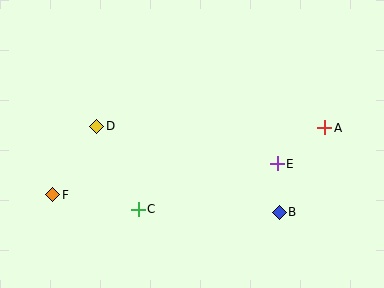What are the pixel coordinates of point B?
Point B is at (279, 212).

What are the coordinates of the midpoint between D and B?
The midpoint between D and B is at (188, 169).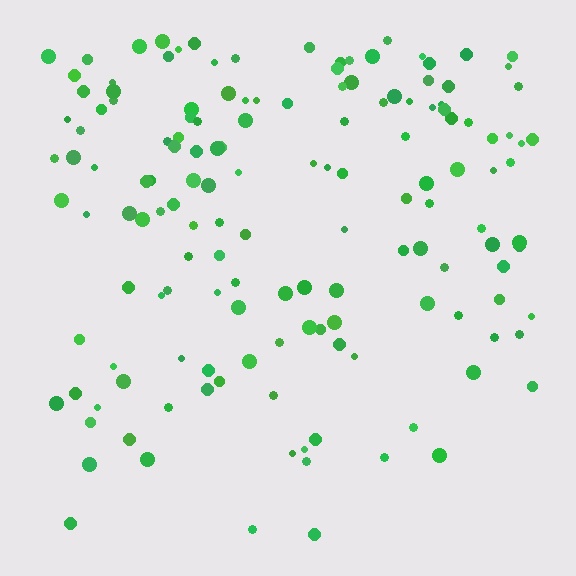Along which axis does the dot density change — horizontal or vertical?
Vertical.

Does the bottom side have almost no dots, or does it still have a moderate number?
Still a moderate number, just noticeably fewer than the top.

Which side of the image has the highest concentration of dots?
The top.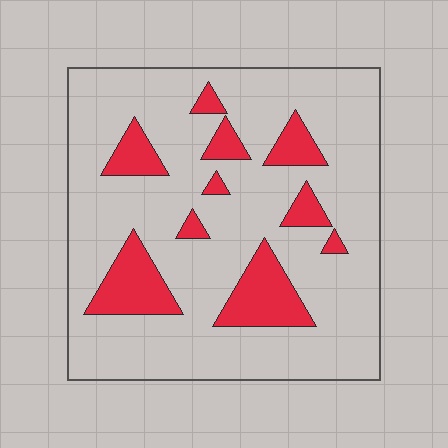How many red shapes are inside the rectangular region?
10.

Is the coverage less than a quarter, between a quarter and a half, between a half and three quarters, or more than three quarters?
Less than a quarter.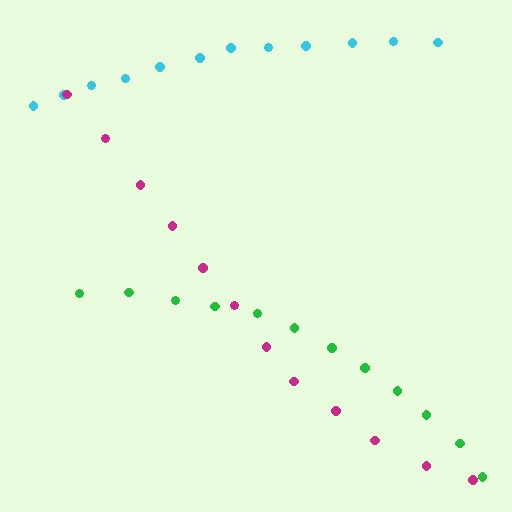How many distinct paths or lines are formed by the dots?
There are 3 distinct paths.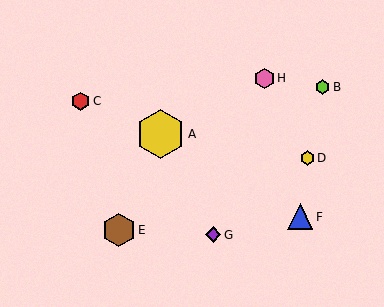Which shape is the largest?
The yellow hexagon (labeled A) is the largest.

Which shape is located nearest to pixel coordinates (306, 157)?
The yellow hexagon (labeled D) at (307, 158) is nearest to that location.